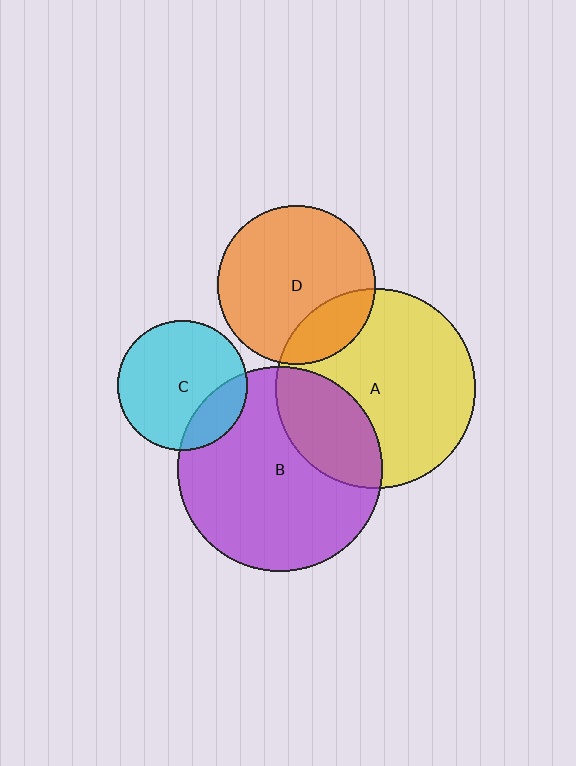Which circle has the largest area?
Circle B (purple).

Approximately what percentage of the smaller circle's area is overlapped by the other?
Approximately 20%.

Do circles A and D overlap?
Yes.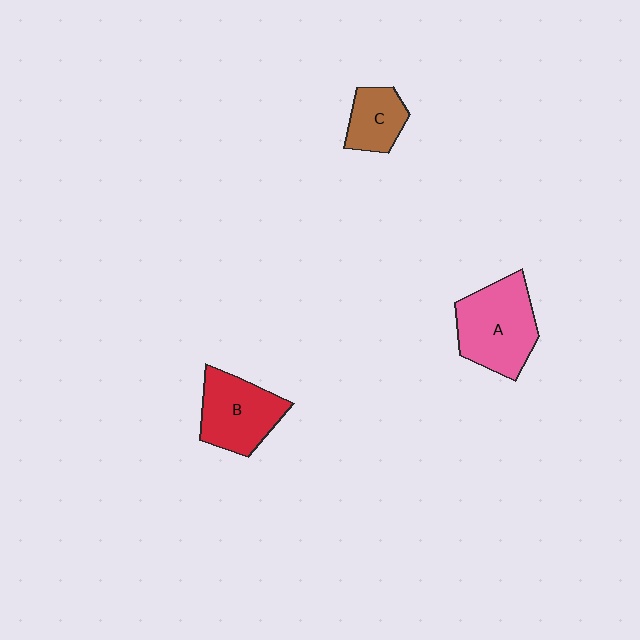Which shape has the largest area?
Shape A (pink).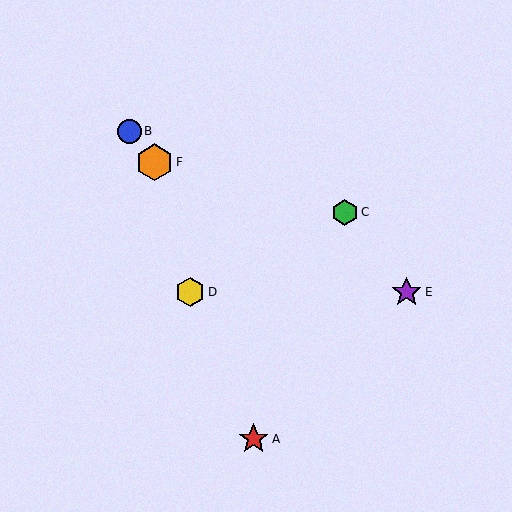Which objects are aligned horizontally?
Objects D, E are aligned horizontally.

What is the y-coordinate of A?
Object A is at y≈439.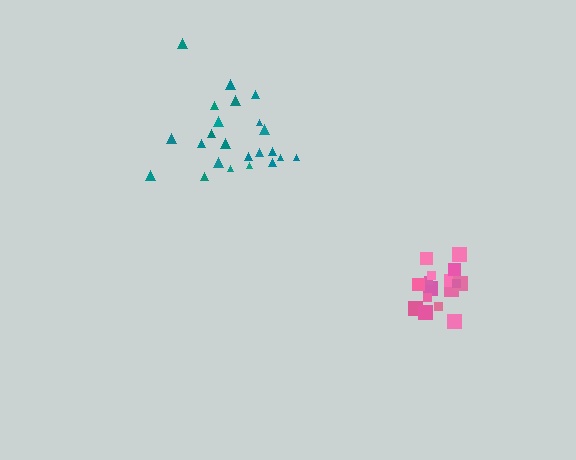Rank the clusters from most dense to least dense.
pink, teal.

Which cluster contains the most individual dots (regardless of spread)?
Teal (23).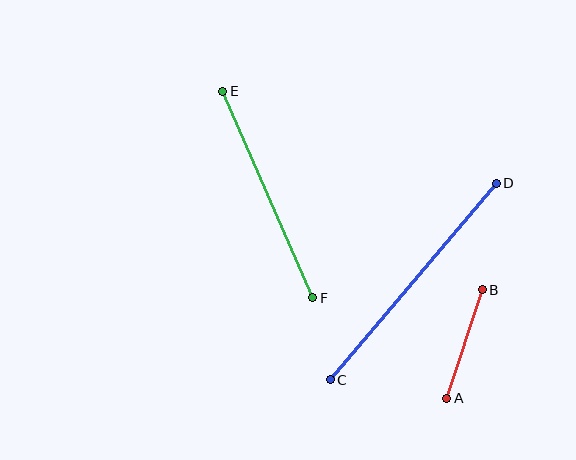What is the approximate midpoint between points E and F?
The midpoint is at approximately (268, 195) pixels.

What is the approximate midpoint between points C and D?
The midpoint is at approximately (413, 282) pixels.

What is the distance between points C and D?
The distance is approximately 257 pixels.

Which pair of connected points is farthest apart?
Points C and D are farthest apart.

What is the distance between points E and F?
The distance is approximately 225 pixels.